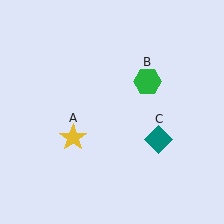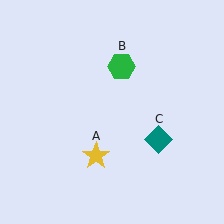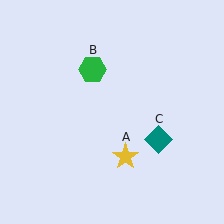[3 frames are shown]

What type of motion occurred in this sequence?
The yellow star (object A), green hexagon (object B) rotated counterclockwise around the center of the scene.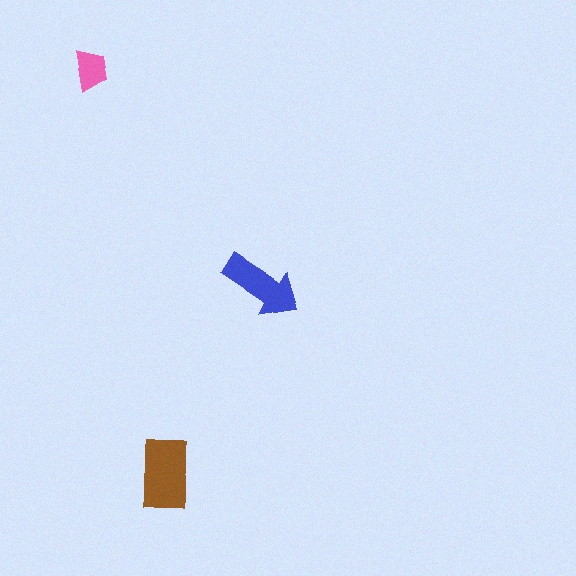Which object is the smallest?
The pink trapezoid.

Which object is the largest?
The brown rectangle.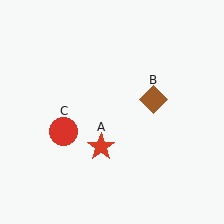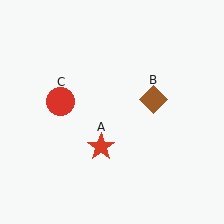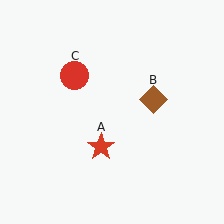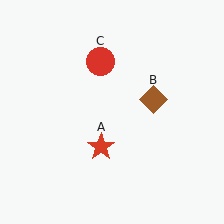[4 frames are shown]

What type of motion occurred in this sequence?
The red circle (object C) rotated clockwise around the center of the scene.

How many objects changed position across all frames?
1 object changed position: red circle (object C).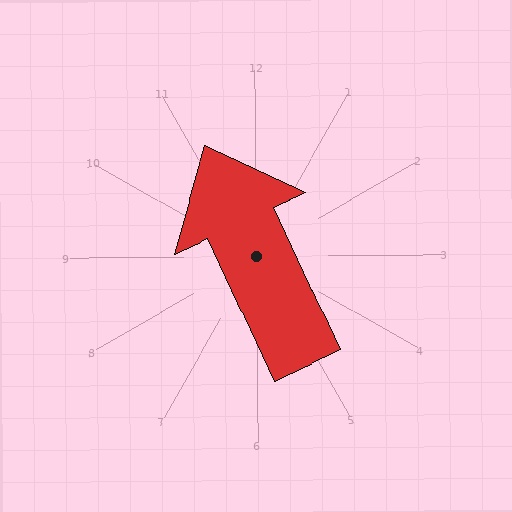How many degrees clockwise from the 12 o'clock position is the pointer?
Approximately 335 degrees.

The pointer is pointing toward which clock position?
Roughly 11 o'clock.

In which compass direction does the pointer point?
Northwest.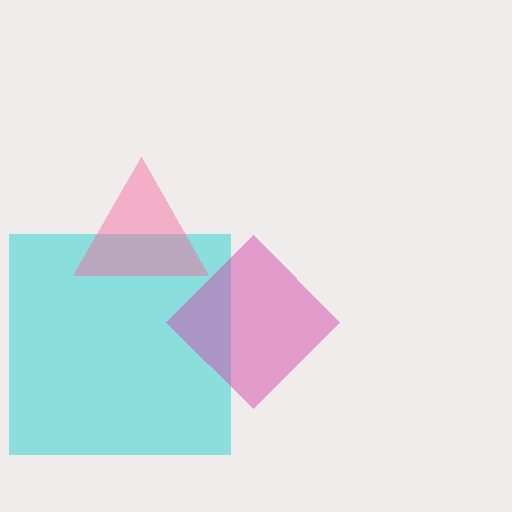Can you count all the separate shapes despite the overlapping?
Yes, there are 3 separate shapes.